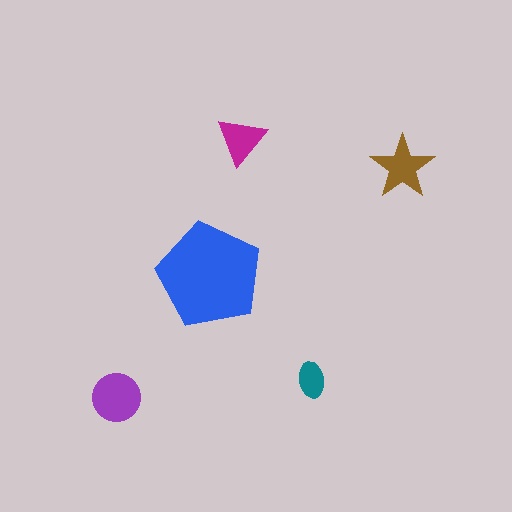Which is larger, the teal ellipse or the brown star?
The brown star.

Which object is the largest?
The blue pentagon.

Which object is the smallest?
The teal ellipse.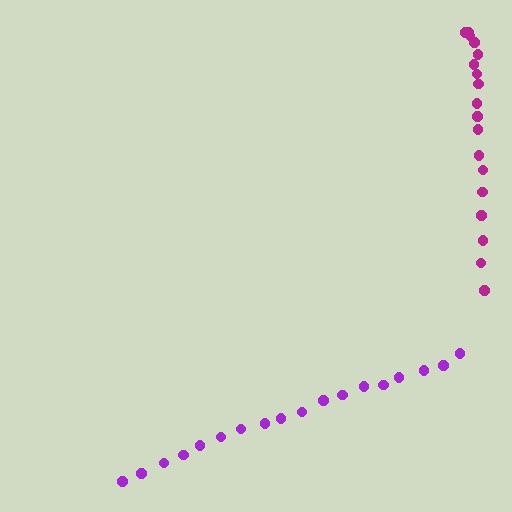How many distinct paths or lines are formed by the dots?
There are 2 distinct paths.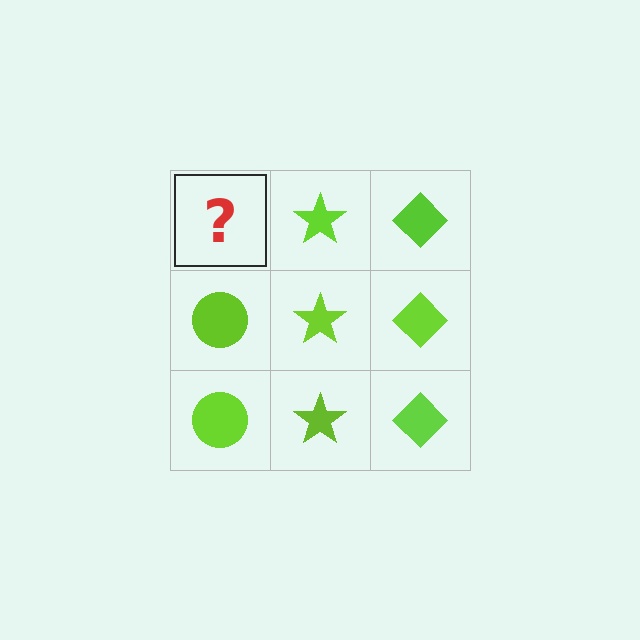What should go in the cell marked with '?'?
The missing cell should contain a lime circle.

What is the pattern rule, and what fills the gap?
The rule is that each column has a consistent shape. The gap should be filled with a lime circle.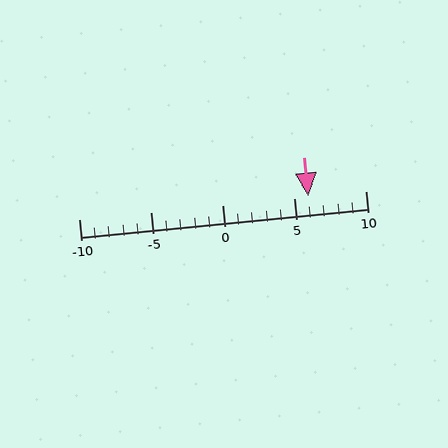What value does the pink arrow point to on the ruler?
The pink arrow points to approximately 6.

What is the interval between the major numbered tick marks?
The major tick marks are spaced 5 units apart.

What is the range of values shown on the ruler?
The ruler shows values from -10 to 10.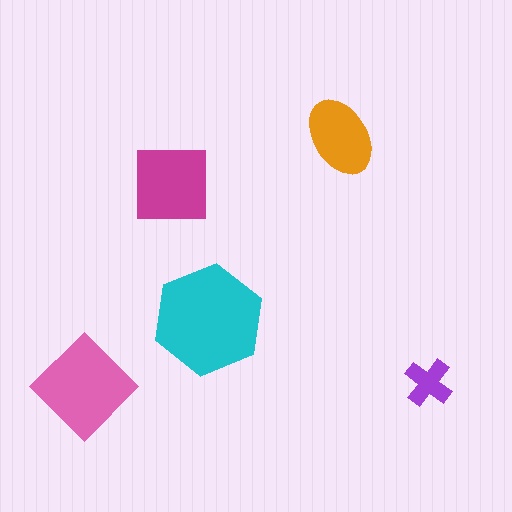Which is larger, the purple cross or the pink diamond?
The pink diamond.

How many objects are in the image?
There are 5 objects in the image.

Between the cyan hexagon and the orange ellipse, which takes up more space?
The cyan hexagon.